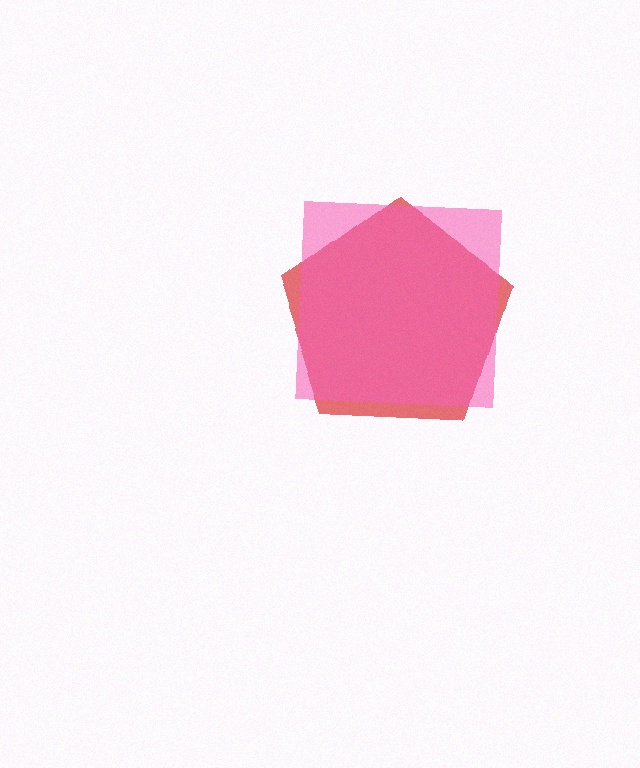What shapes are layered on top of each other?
The layered shapes are: a red pentagon, a pink square.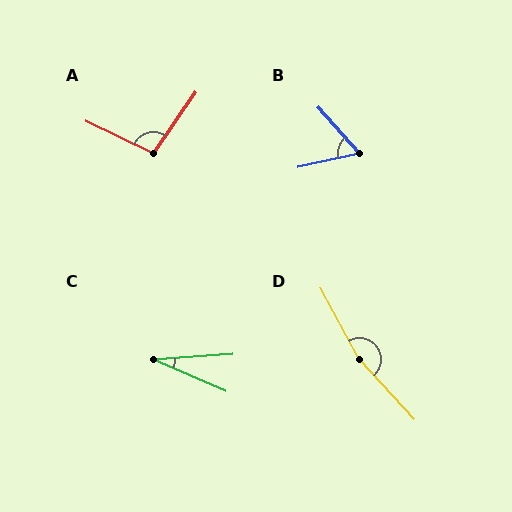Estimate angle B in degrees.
Approximately 60 degrees.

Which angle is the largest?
D, at approximately 166 degrees.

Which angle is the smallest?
C, at approximately 27 degrees.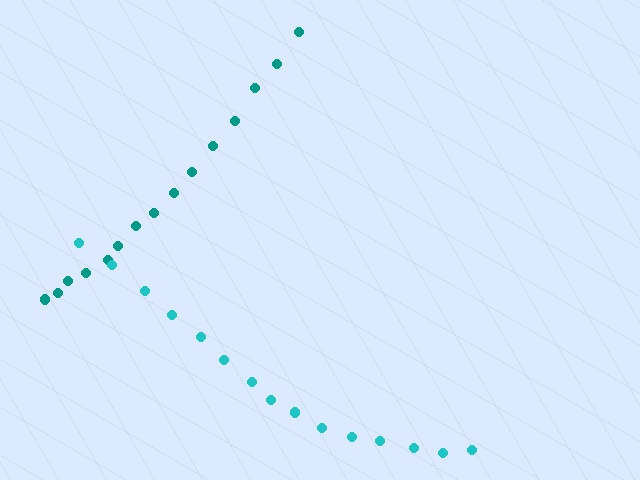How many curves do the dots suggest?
There are 2 distinct paths.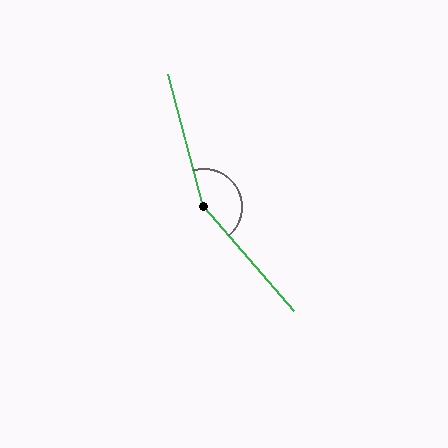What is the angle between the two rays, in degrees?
Approximately 154 degrees.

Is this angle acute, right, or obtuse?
It is obtuse.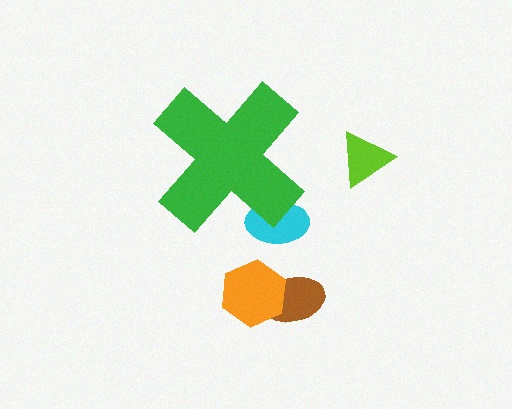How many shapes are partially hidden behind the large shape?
1 shape is partially hidden.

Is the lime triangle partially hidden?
No, the lime triangle is fully visible.